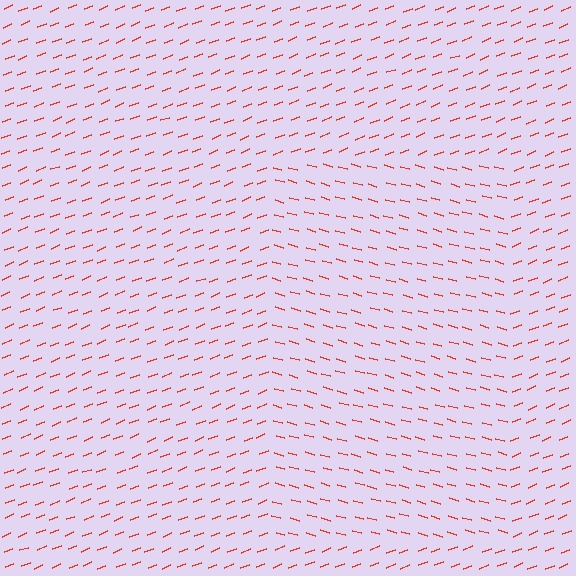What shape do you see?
I see a rectangle.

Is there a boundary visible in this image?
Yes, there is a texture boundary formed by a change in line orientation.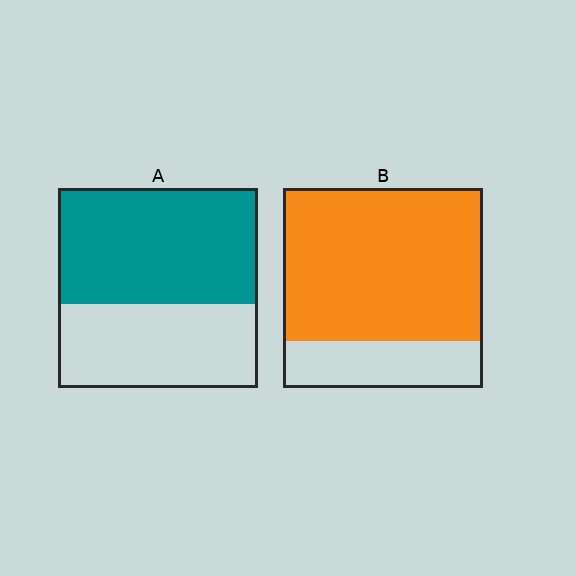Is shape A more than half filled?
Yes.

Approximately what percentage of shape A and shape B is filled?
A is approximately 60% and B is approximately 75%.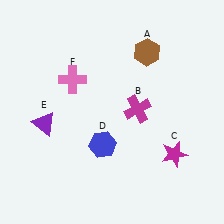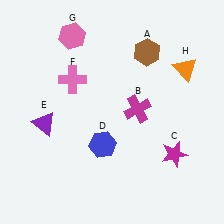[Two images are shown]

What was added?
A pink hexagon (G), an orange triangle (H) were added in Image 2.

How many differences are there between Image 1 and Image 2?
There are 2 differences between the two images.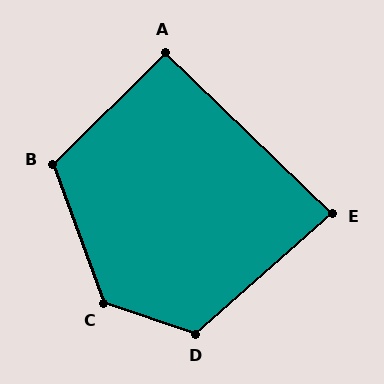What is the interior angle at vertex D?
Approximately 120 degrees (obtuse).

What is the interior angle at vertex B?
Approximately 115 degrees (obtuse).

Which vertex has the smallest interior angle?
E, at approximately 85 degrees.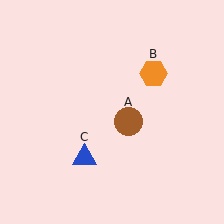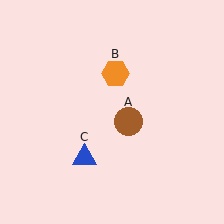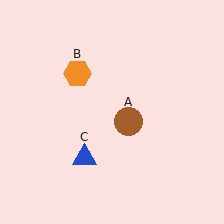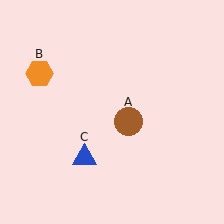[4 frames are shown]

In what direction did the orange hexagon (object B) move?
The orange hexagon (object B) moved left.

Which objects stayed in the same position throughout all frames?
Brown circle (object A) and blue triangle (object C) remained stationary.